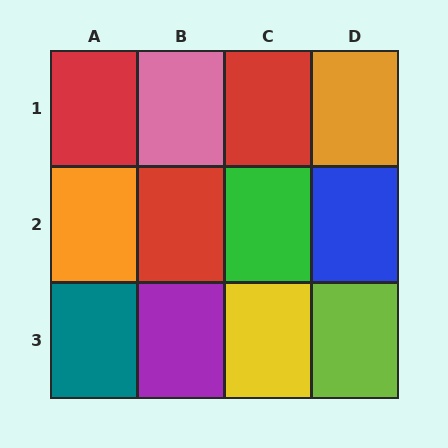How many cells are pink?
1 cell is pink.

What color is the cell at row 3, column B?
Purple.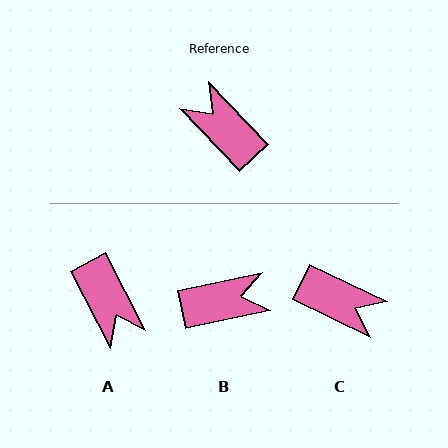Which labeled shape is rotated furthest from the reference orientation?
A, about 164 degrees away.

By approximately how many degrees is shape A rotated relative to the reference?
Approximately 164 degrees counter-clockwise.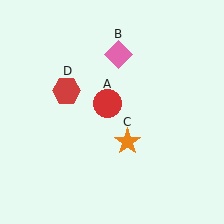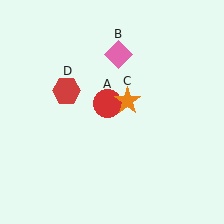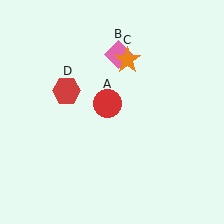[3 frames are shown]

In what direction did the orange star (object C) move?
The orange star (object C) moved up.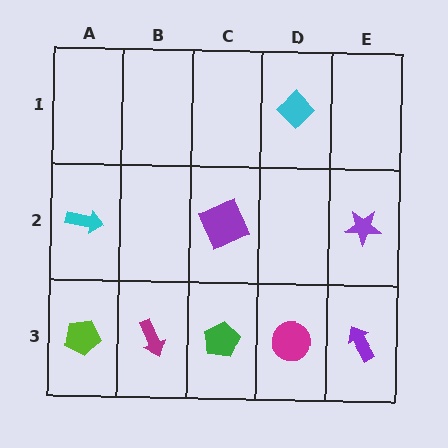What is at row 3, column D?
A magenta circle.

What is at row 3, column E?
A purple arrow.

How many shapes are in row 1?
1 shape.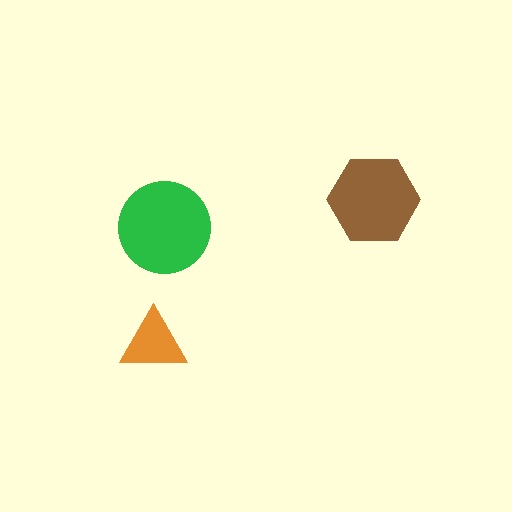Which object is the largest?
The green circle.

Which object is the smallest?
The orange triangle.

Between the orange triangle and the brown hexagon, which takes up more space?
The brown hexagon.